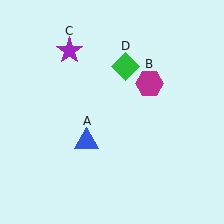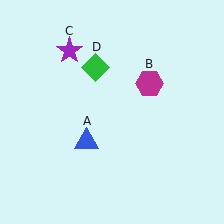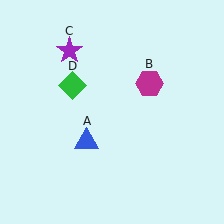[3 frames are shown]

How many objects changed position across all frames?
1 object changed position: green diamond (object D).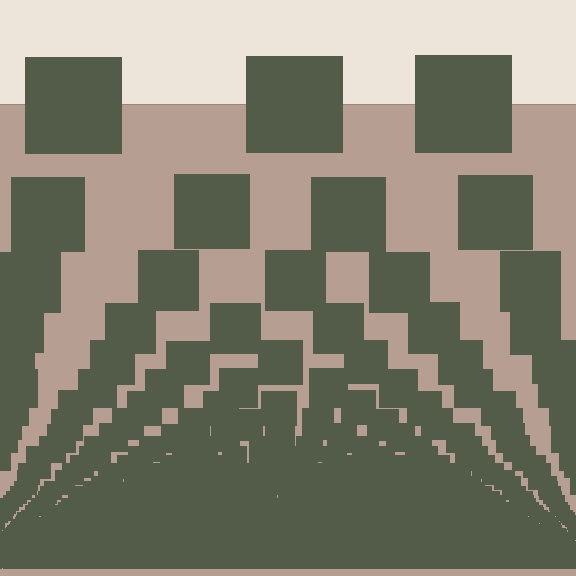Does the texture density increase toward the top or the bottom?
Density increases toward the bottom.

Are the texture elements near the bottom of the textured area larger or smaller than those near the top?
Smaller. The gradient is inverted — elements near the bottom are smaller and denser.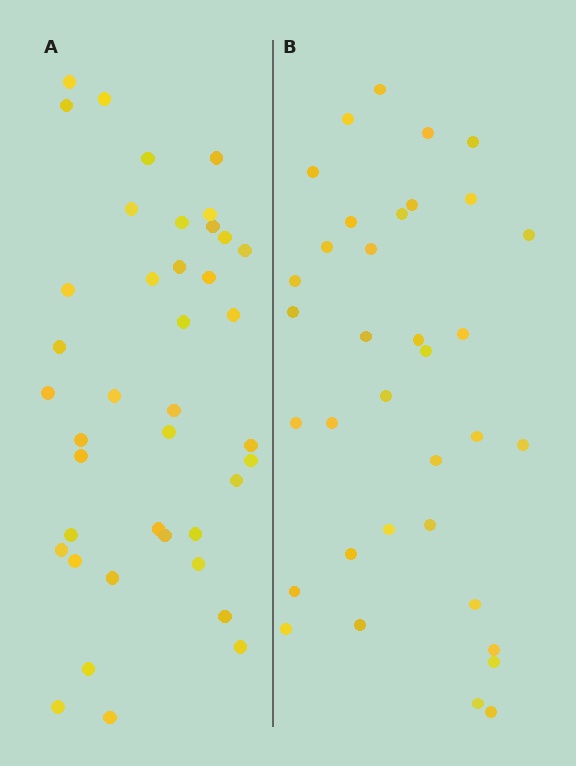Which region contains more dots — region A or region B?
Region A (the left region) has more dots.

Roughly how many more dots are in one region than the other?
Region A has about 5 more dots than region B.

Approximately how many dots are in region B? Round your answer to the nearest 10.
About 40 dots. (The exact count is 35, which rounds to 40.)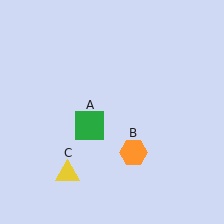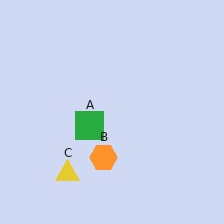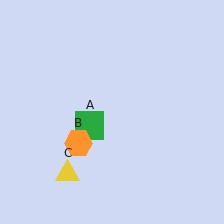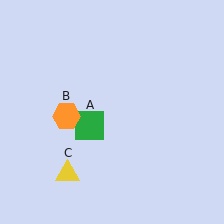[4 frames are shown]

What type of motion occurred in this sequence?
The orange hexagon (object B) rotated clockwise around the center of the scene.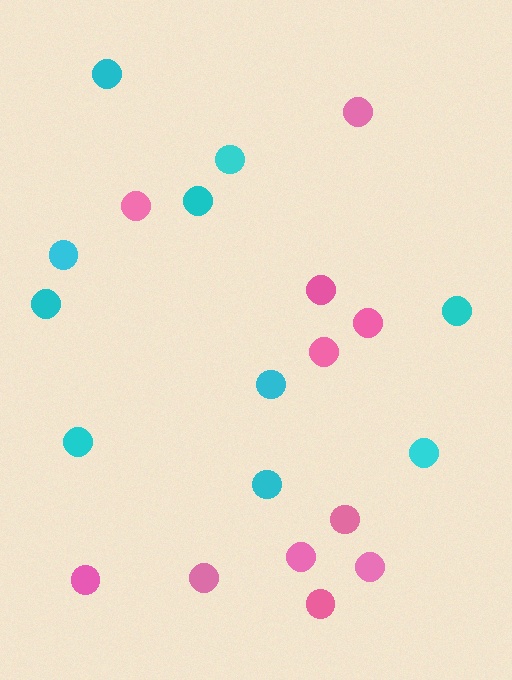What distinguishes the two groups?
There are 2 groups: one group of cyan circles (10) and one group of pink circles (11).